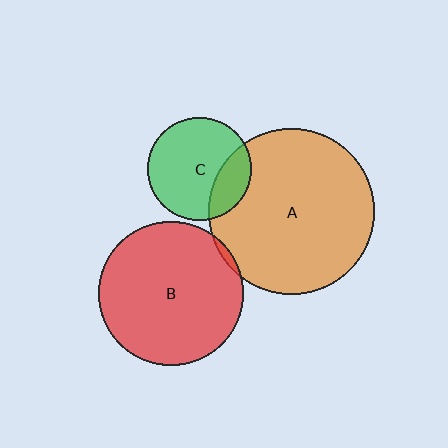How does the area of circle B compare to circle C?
Approximately 1.9 times.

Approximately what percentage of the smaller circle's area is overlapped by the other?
Approximately 25%.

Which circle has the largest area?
Circle A (orange).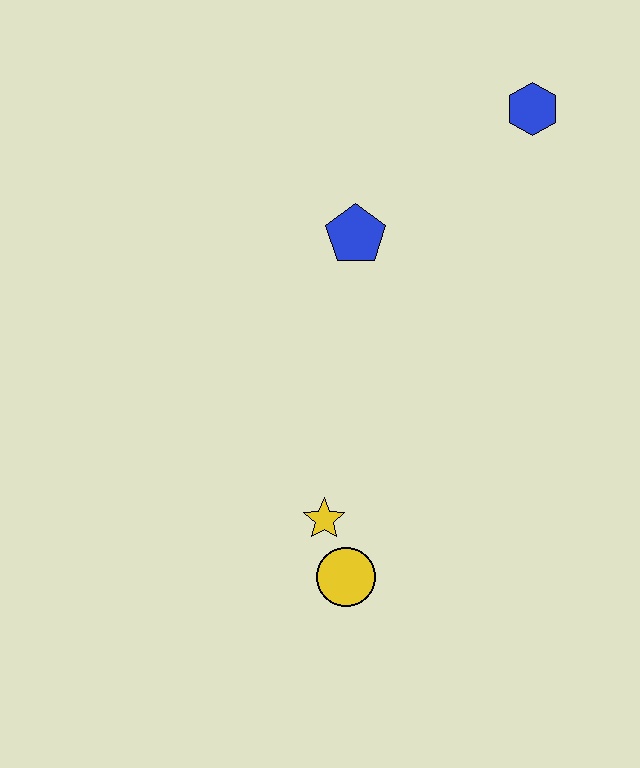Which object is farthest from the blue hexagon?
The yellow circle is farthest from the blue hexagon.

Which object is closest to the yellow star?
The yellow circle is closest to the yellow star.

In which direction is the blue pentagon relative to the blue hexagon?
The blue pentagon is to the left of the blue hexagon.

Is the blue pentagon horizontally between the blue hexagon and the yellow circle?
Yes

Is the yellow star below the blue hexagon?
Yes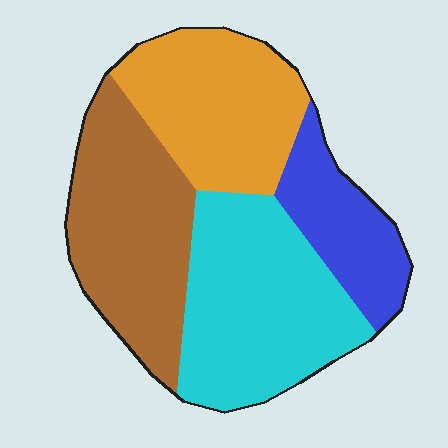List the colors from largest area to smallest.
From largest to smallest: cyan, brown, orange, blue.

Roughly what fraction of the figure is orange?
Orange covers around 25% of the figure.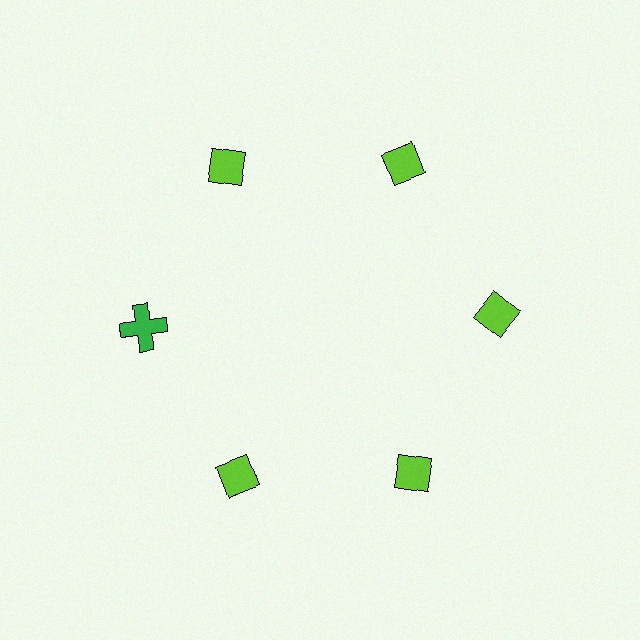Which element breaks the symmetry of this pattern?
The green cross at roughly the 9 o'clock position breaks the symmetry. All other shapes are lime diamonds.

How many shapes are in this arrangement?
There are 6 shapes arranged in a ring pattern.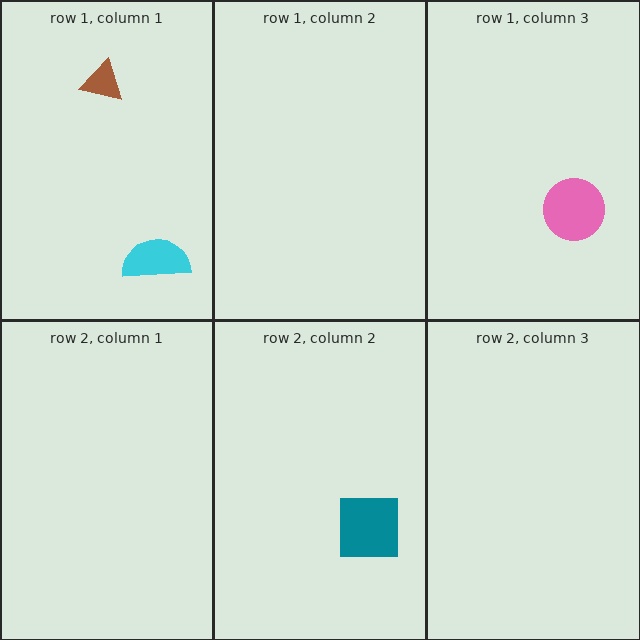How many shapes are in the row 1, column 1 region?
2.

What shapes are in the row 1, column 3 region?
The pink circle.